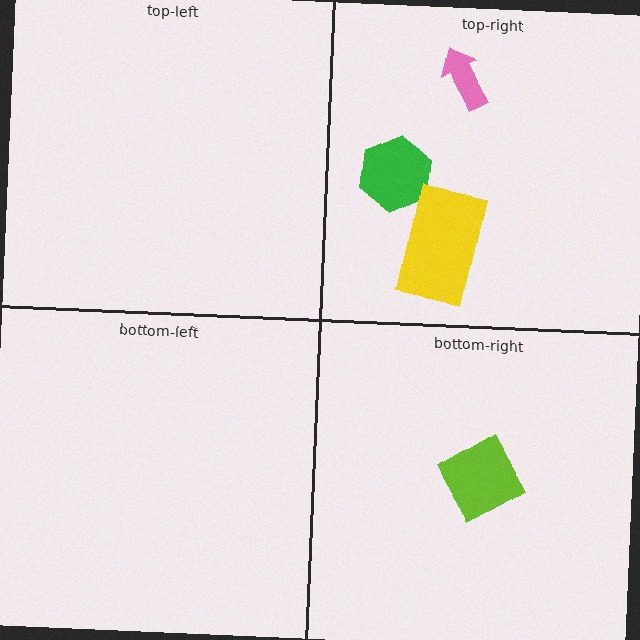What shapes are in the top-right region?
The green hexagon, the pink arrow, the yellow rectangle.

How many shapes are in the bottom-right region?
1.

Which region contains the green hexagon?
The top-right region.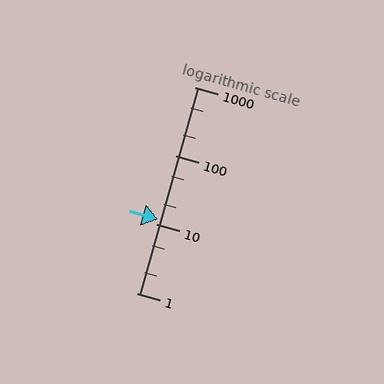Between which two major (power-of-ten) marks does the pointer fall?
The pointer is between 10 and 100.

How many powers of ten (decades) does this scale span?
The scale spans 3 decades, from 1 to 1000.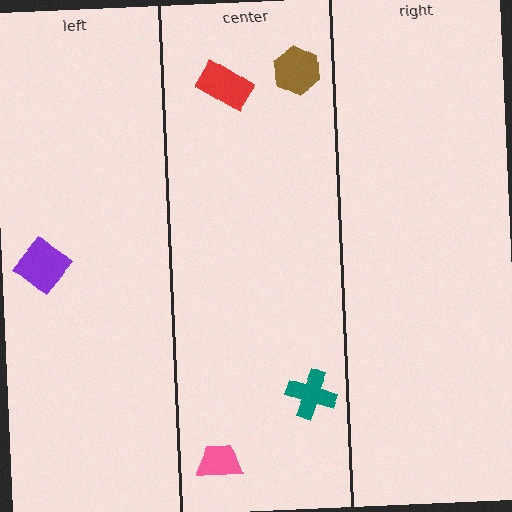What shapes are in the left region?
The purple diamond.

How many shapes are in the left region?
1.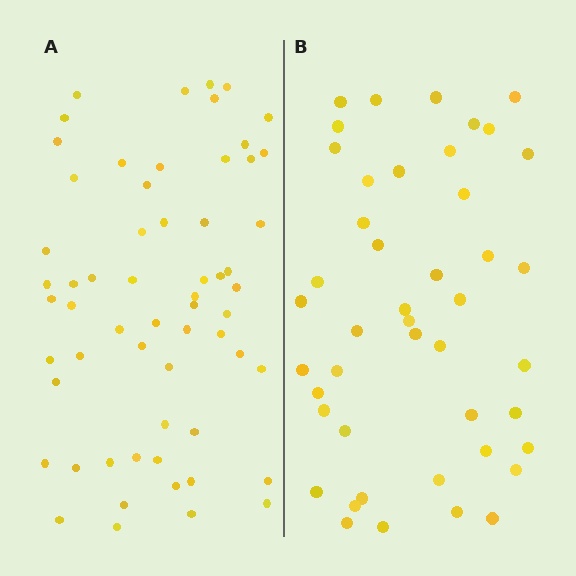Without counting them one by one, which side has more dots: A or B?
Region A (the left region) has more dots.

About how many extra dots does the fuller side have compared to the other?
Region A has approximately 15 more dots than region B.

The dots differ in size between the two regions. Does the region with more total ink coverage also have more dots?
No. Region B has more total ink coverage because its dots are larger, but region A actually contains more individual dots. Total area can be misleading — the number of items is what matters here.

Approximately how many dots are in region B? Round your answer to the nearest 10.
About 40 dots. (The exact count is 45, which rounds to 40.)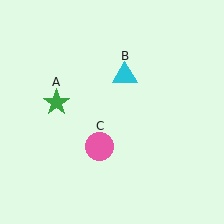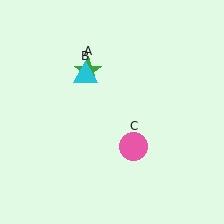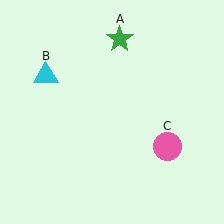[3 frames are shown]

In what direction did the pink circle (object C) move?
The pink circle (object C) moved right.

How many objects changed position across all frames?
3 objects changed position: green star (object A), cyan triangle (object B), pink circle (object C).